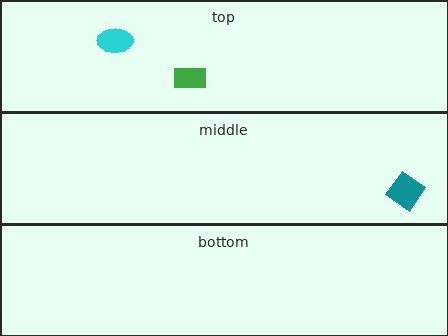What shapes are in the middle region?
The teal diamond.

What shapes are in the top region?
The cyan ellipse, the green rectangle.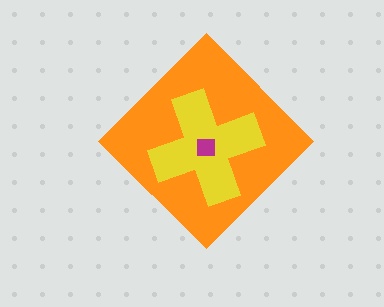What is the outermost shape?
The orange diamond.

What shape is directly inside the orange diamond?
The yellow cross.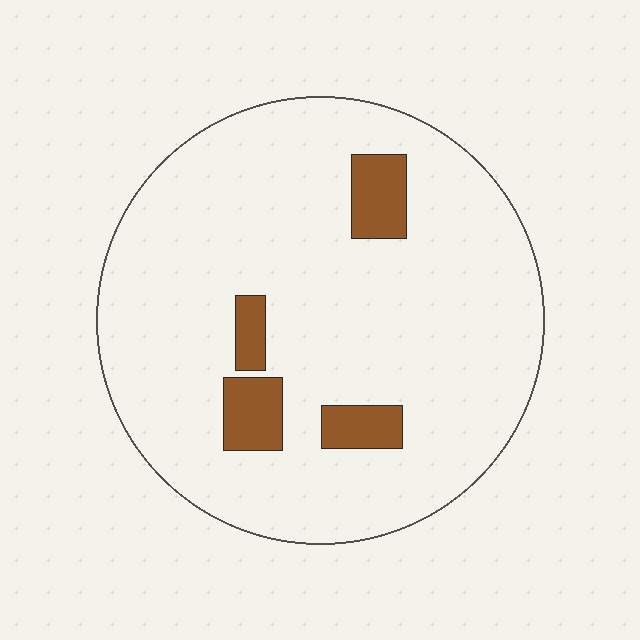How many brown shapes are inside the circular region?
4.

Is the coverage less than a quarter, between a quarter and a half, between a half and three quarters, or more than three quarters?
Less than a quarter.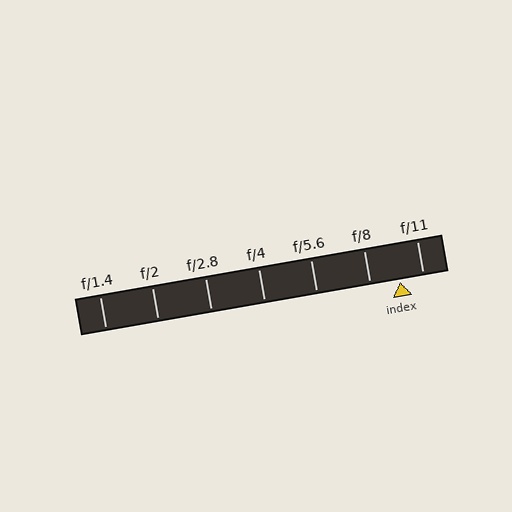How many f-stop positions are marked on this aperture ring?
There are 7 f-stop positions marked.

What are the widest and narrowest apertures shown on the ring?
The widest aperture shown is f/1.4 and the narrowest is f/11.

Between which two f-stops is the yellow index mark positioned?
The index mark is between f/8 and f/11.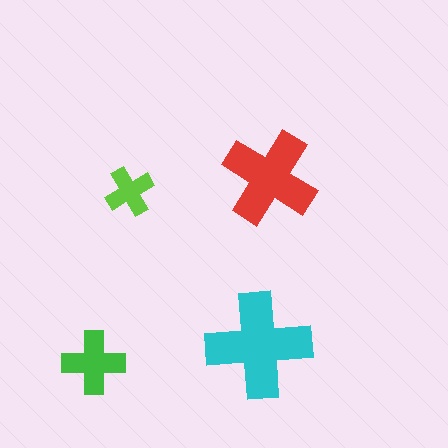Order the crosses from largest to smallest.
the cyan one, the red one, the green one, the lime one.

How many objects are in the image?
There are 4 objects in the image.